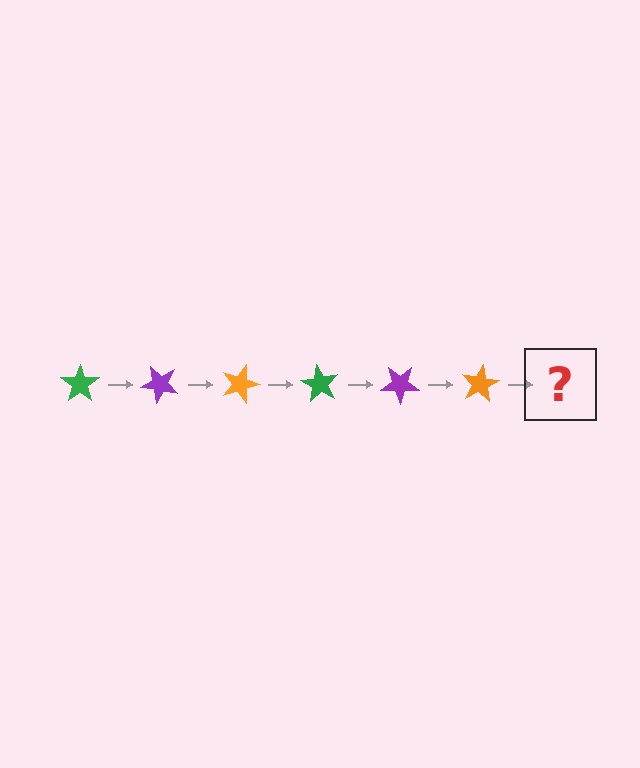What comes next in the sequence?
The next element should be a green star, rotated 270 degrees from the start.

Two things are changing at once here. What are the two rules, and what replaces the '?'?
The two rules are that it rotates 45 degrees each step and the color cycles through green, purple, and orange. The '?' should be a green star, rotated 270 degrees from the start.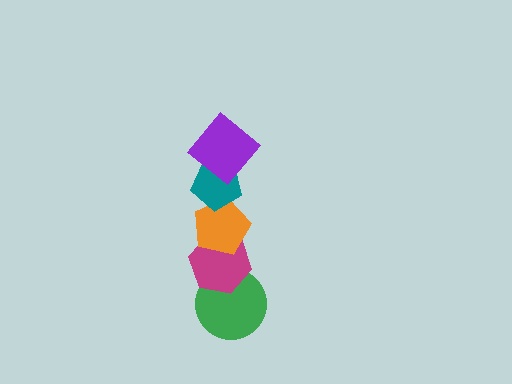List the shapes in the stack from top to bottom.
From top to bottom: the purple diamond, the teal pentagon, the orange pentagon, the magenta hexagon, the green circle.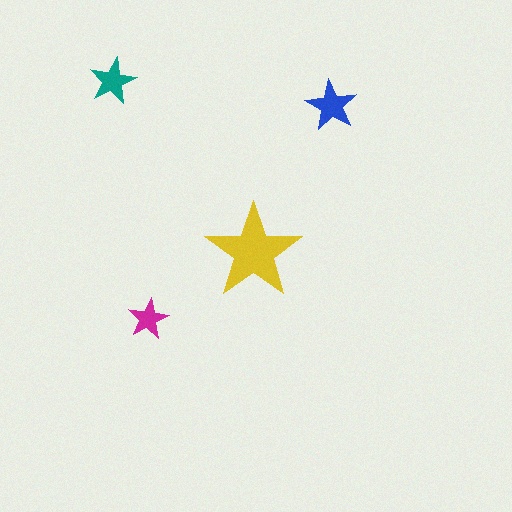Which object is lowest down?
The magenta star is bottommost.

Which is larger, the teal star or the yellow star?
The yellow one.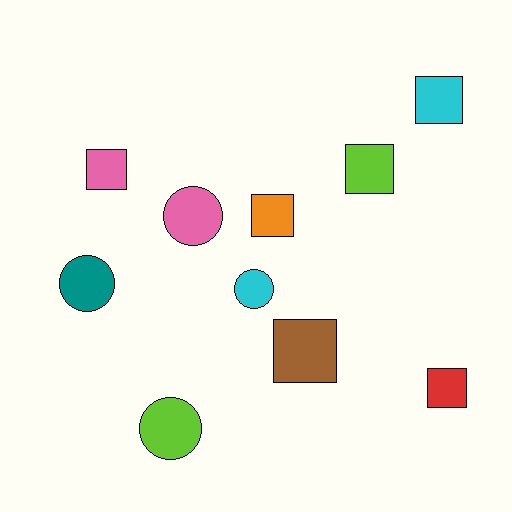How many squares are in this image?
There are 6 squares.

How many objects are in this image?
There are 10 objects.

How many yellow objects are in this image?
There are no yellow objects.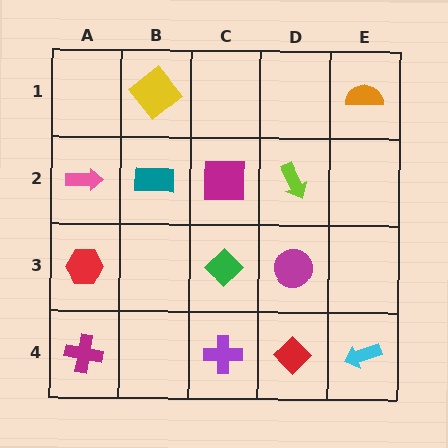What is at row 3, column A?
A red hexagon.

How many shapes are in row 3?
3 shapes.